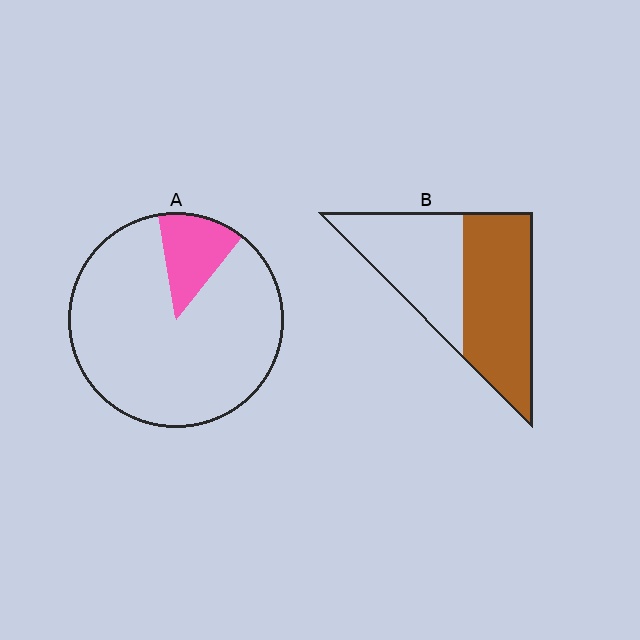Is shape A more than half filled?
No.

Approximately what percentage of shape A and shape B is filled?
A is approximately 15% and B is approximately 55%.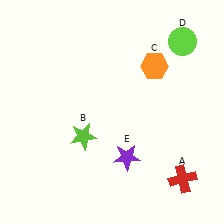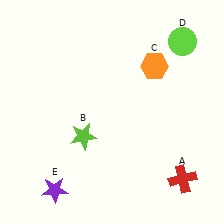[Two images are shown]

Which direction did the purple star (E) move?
The purple star (E) moved left.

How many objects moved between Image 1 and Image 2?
1 object moved between the two images.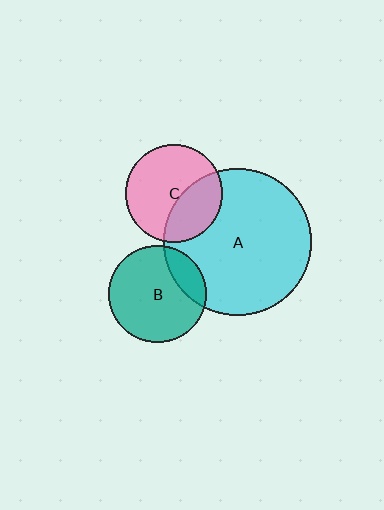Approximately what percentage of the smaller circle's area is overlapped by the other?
Approximately 35%.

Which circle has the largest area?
Circle A (cyan).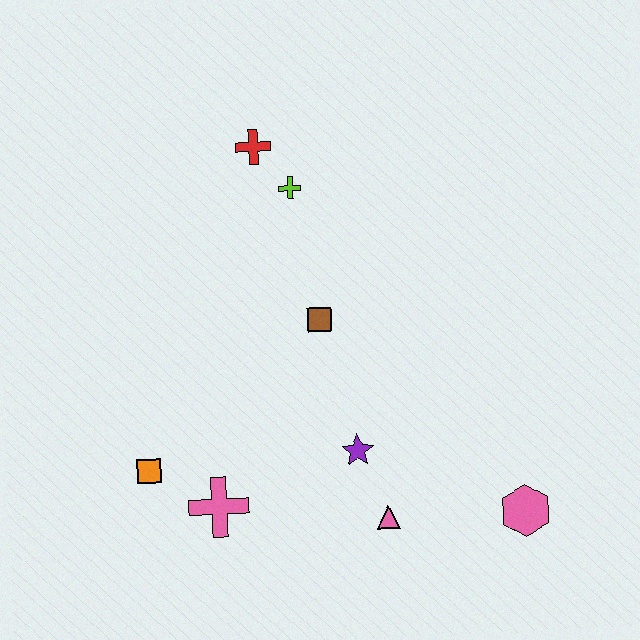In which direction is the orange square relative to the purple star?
The orange square is to the left of the purple star.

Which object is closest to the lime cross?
The red cross is closest to the lime cross.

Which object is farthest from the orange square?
The pink hexagon is farthest from the orange square.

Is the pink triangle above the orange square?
No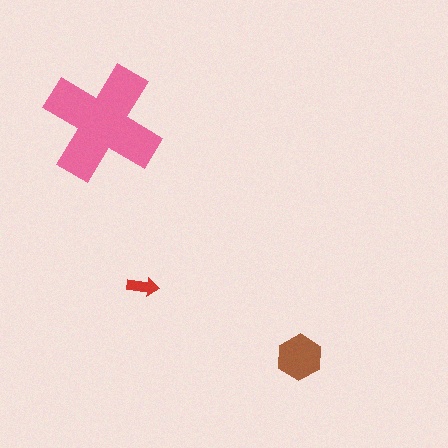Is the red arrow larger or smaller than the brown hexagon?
Smaller.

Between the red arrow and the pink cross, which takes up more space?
The pink cross.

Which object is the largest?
The pink cross.